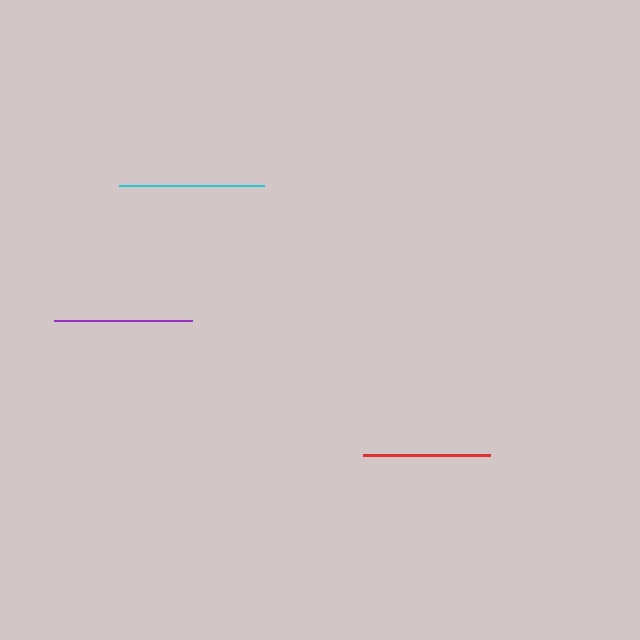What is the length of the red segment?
The red segment is approximately 126 pixels long.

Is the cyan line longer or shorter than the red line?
The cyan line is longer than the red line.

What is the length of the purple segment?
The purple segment is approximately 138 pixels long.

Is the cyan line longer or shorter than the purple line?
The cyan line is longer than the purple line.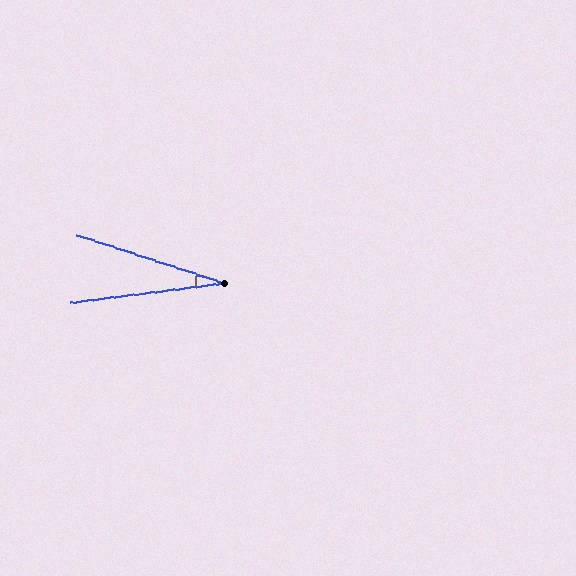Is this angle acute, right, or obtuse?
It is acute.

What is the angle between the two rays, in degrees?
Approximately 25 degrees.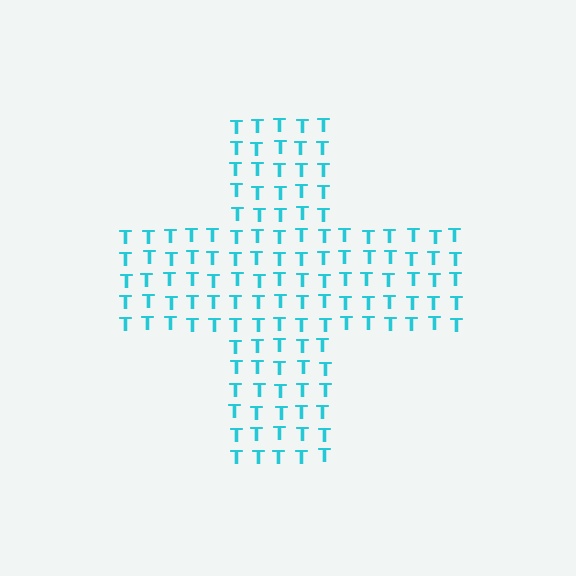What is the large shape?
The large shape is a cross.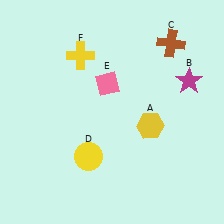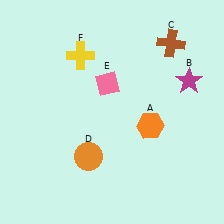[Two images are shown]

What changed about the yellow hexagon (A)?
In Image 1, A is yellow. In Image 2, it changed to orange.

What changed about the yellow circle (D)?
In Image 1, D is yellow. In Image 2, it changed to orange.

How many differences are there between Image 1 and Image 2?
There are 2 differences between the two images.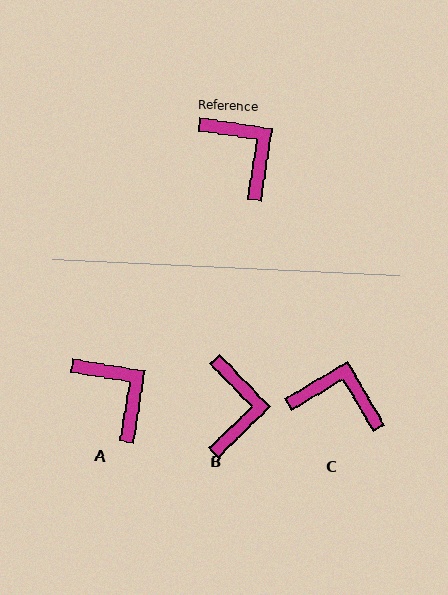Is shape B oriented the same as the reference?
No, it is off by about 36 degrees.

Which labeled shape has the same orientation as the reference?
A.